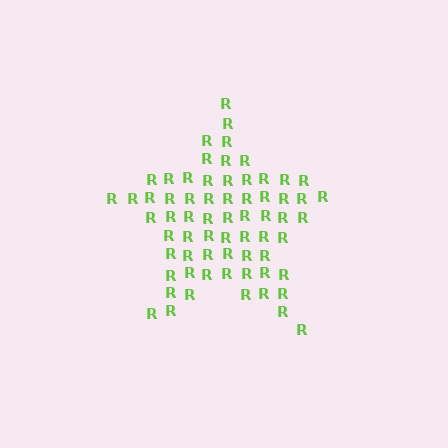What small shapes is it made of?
It is made of small letter R's.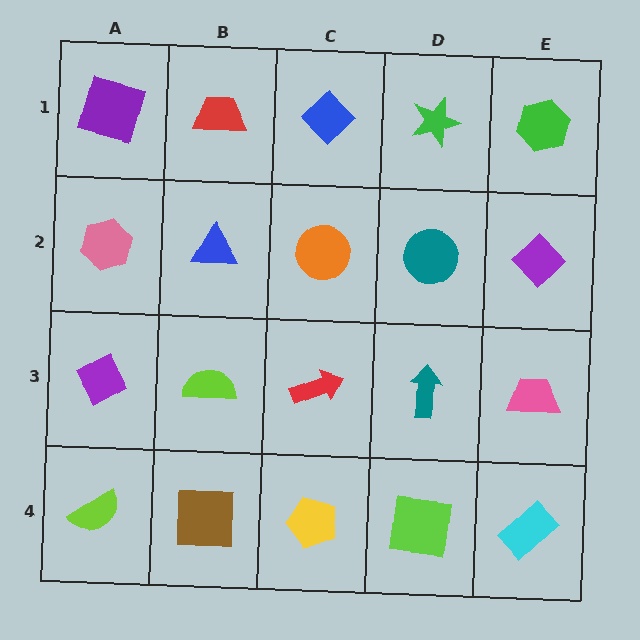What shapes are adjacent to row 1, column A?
A pink hexagon (row 2, column A), a red trapezoid (row 1, column B).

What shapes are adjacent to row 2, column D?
A green star (row 1, column D), a teal arrow (row 3, column D), an orange circle (row 2, column C), a purple diamond (row 2, column E).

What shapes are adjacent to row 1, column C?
An orange circle (row 2, column C), a red trapezoid (row 1, column B), a green star (row 1, column D).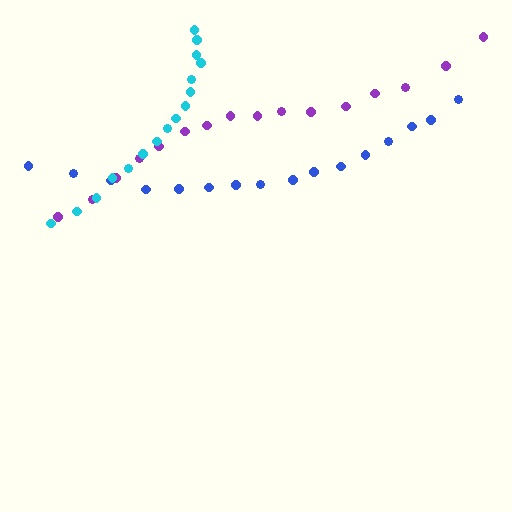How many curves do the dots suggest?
There are 3 distinct paths.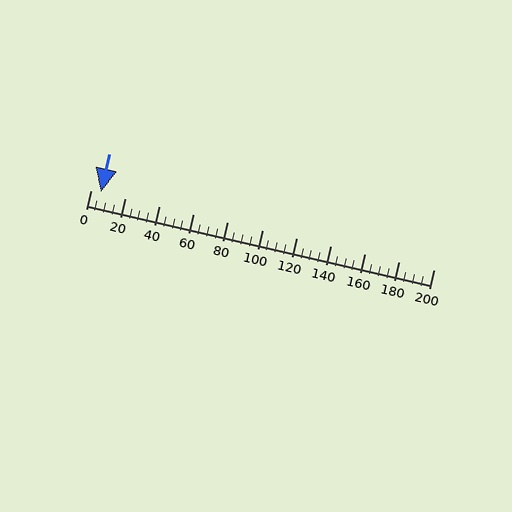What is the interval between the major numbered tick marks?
The major tick marks are spaced 20 units apart.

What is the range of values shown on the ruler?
The ruler shows values from 0 to 200.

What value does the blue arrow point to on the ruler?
The blue arrow points to approximately 6.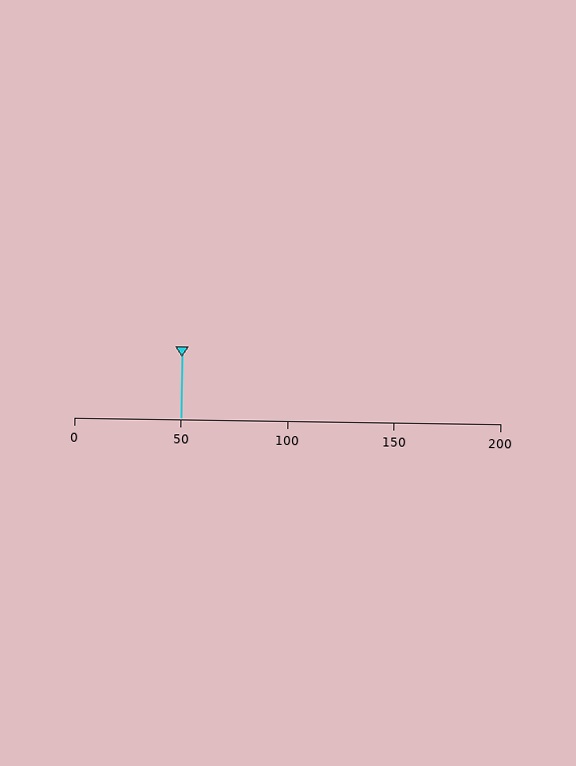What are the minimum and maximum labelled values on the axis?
The axis runs from 0 to 200.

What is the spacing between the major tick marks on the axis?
The major ticks are spaced 50 apart.